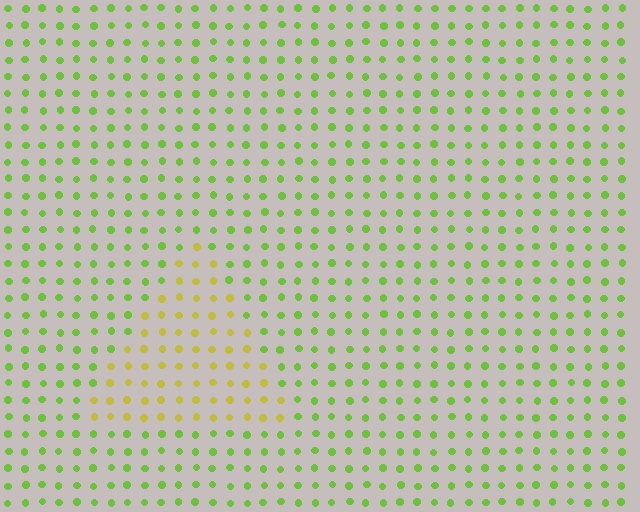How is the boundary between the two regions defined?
The boundary is defined purely by a slight shift in hue (about 41 degrees). Spacing, size, and orientation are identical on both sides.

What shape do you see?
I see a triangle.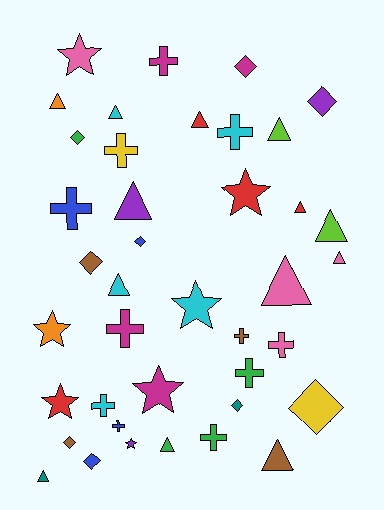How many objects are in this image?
There are 40 objects.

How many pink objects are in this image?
There are 4 pink objects.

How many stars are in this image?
There are 7 stars.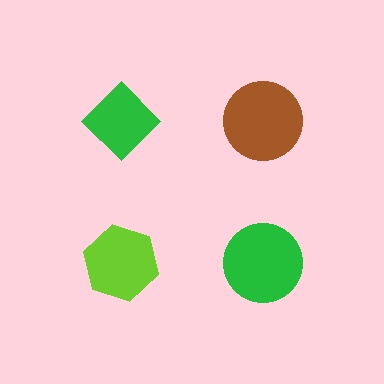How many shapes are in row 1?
2 shapes.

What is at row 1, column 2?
A brown circle.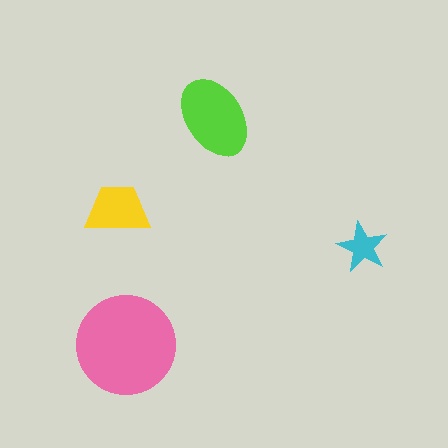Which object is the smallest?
The cyan star.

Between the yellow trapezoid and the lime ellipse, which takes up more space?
The lime ellipse.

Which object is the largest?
The pink circle.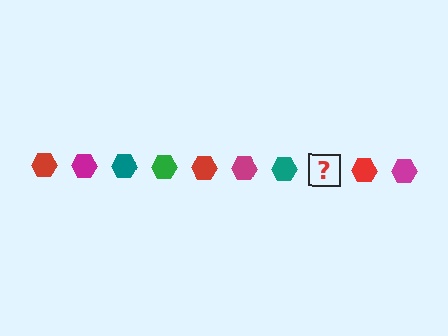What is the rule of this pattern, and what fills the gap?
The rule is that the pattern cycles through red, magenta, teal, green hexagons. The gap should be filled with a green hexagon.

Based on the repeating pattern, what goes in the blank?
The blank should be a green hexagon.